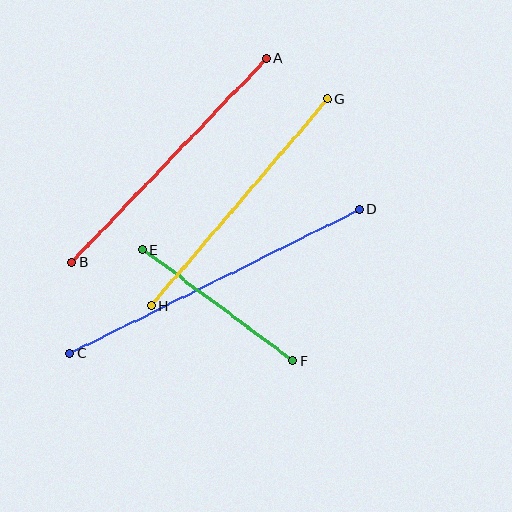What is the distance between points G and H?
The distance is approximately 272 pixels.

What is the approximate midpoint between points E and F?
The midpoint is at approximately (218, 305) pixels.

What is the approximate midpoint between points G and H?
The midpoint is at approximately (239, 202) pixels.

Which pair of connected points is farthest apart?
Points C and D are farthest apart.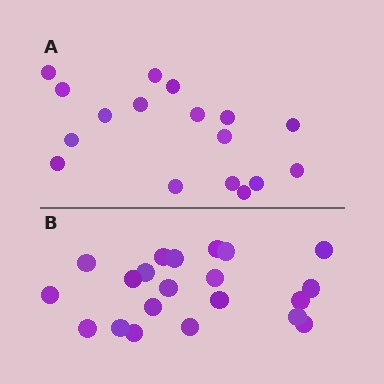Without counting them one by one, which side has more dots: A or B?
Region B (the bottom region) has more dots.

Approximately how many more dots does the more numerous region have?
Region B has about 4 more dots than region A.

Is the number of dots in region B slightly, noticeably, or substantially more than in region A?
Region B has only slightly more — the two regions are fairly close. The ratio is roughly 1.2 to 1.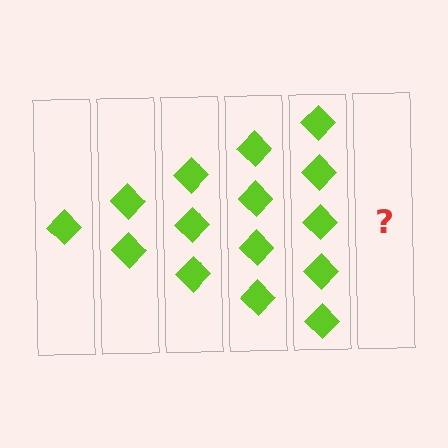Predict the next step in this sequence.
The next step is 6 diamonds.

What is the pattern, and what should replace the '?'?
The pattern is that each step adds one more diamond. The '?' should be 6 diamonds.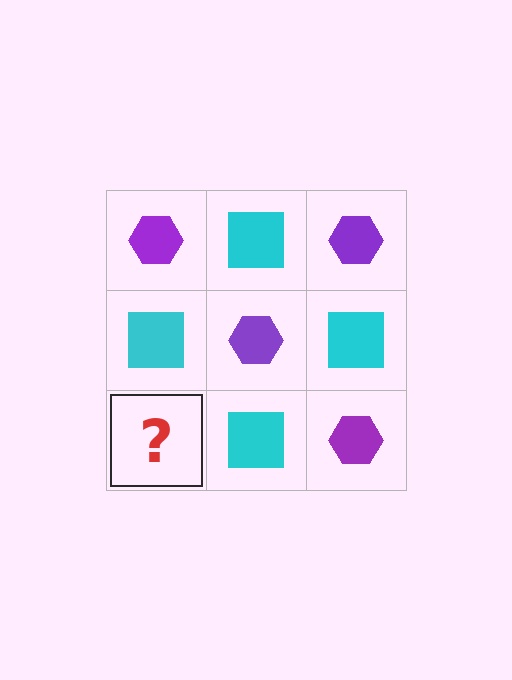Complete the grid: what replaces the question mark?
The question mark should be replaced with a purple hexagon.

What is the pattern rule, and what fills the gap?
The rule is that it alternates purple hexagon and cyan square in a checkerboard pattern. The gap should be filled with a purple hexagon.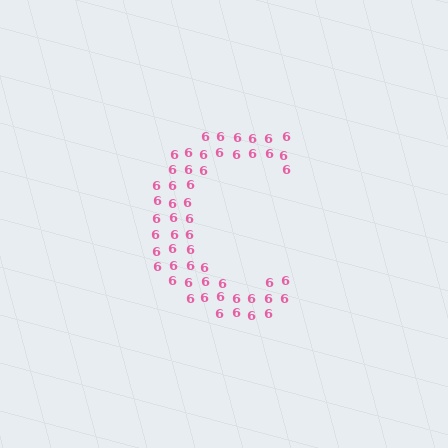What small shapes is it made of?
It is made of small digit 6's.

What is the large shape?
The large shape is the letter C.